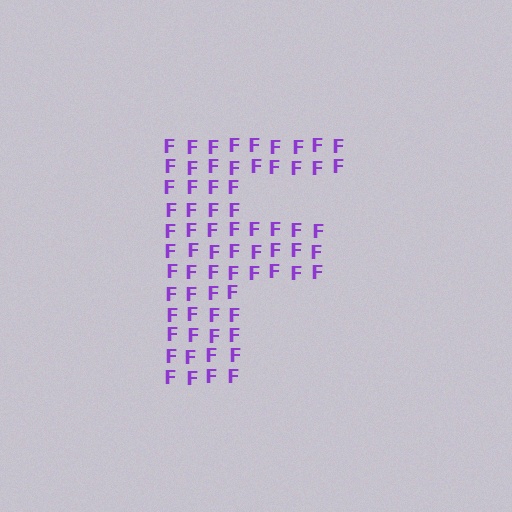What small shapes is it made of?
It is made of small letter F's.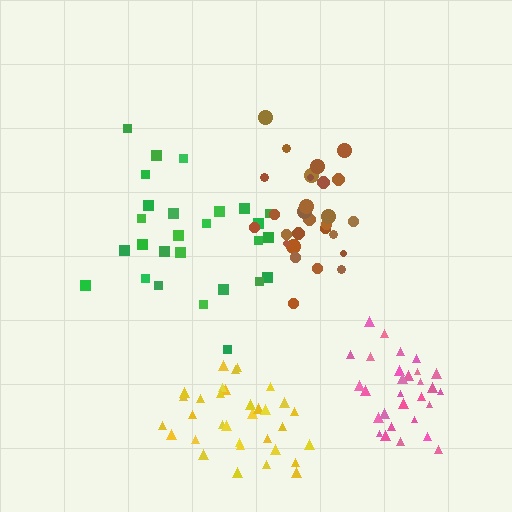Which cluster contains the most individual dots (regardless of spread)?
Yellow (33).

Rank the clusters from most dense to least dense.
brown, pink, yellow, green.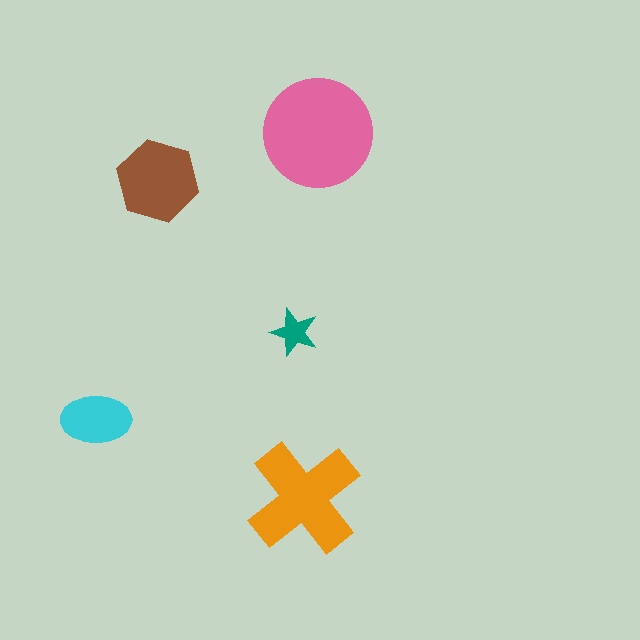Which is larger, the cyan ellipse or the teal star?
The cyan ellipse.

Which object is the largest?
The pink circle.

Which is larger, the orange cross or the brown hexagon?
The orange cross.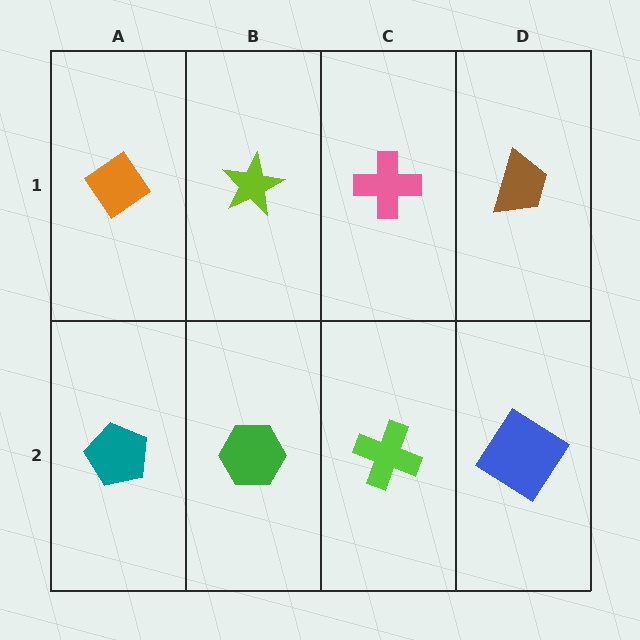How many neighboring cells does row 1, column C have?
3.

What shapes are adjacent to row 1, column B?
A green hexagon (row 2, column B), an orange diamond (row 1, column A), a pink cross (row 1, column C).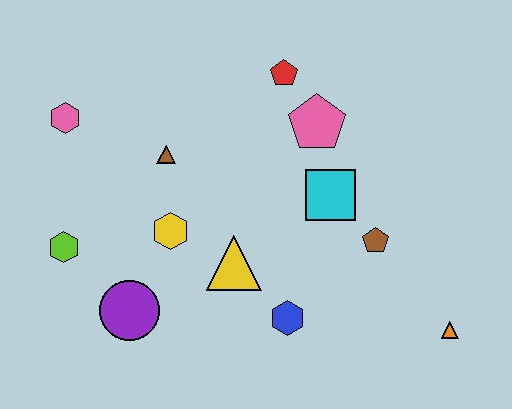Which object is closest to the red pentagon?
The pink pentagon is closest to the red pentagon.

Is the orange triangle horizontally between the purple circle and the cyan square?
No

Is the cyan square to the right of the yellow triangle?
Yes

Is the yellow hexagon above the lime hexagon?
Yes